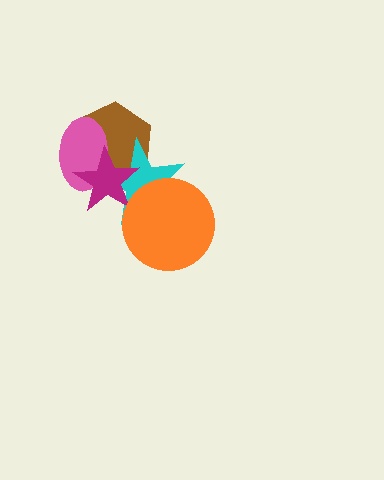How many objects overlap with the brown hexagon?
3 objects overlap with the brown hexagon.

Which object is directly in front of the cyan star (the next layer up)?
The magenta star is directly in front of the cyan star.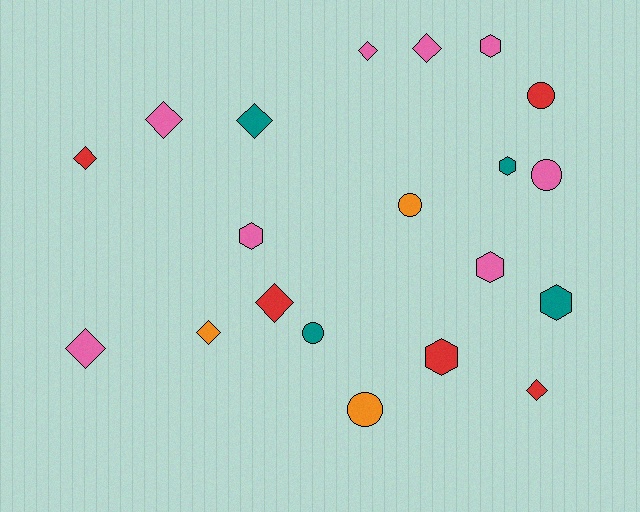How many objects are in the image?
There are 20 objects.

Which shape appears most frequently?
Diamond, with 9 objects.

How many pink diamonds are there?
There are 4 pink diamonds.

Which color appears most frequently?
Pink, with 8 objects.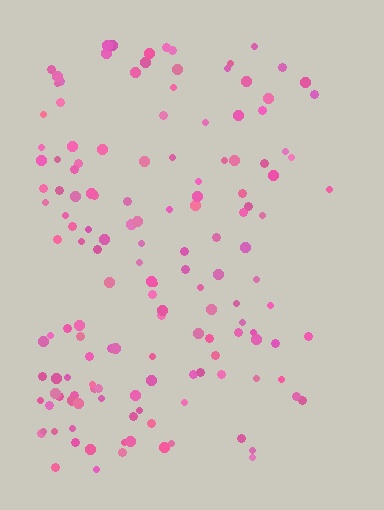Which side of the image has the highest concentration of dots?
The left.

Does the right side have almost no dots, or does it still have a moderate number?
Still a moderate number, just noticeably fewer than the left.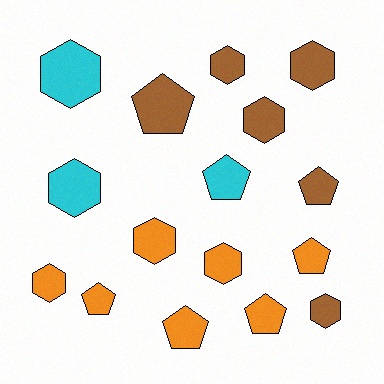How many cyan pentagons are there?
There is 1 cyan pentagon.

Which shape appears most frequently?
Hexagon, with 9 objects.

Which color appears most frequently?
Orange, with 7 objects.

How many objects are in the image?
There are 16 objects.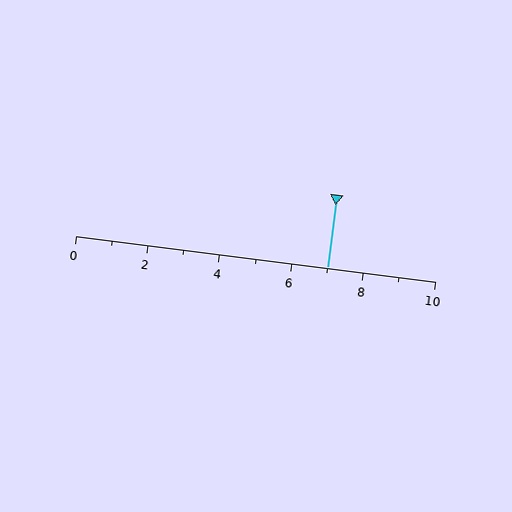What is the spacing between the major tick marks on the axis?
The major ticks are spaced 2 apart.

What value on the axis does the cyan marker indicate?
The marker indicates approximately 7.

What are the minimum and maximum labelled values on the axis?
The axis runs from 0 to 10.